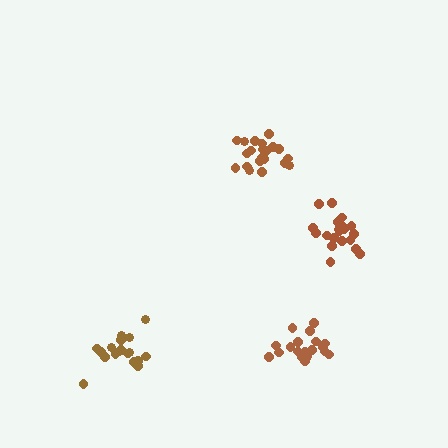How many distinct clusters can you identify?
There are 4 distinct clusters.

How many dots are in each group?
Group 1: 20 dots, Group 2: 21 dots, Group 3: 19 dots, Group 4: 19 dots (79 total).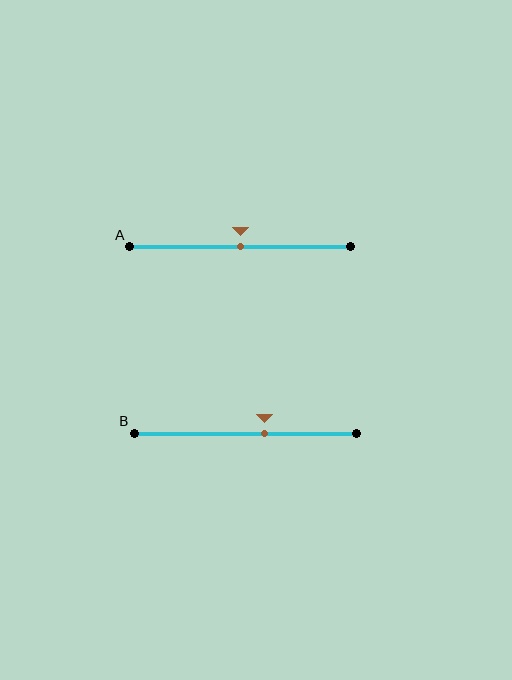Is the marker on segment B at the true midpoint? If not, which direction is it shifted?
No, the marker on segment B is shifted to the right by about 8% of the segment length.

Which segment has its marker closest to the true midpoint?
Segment A has its marker closest to the true midpoint.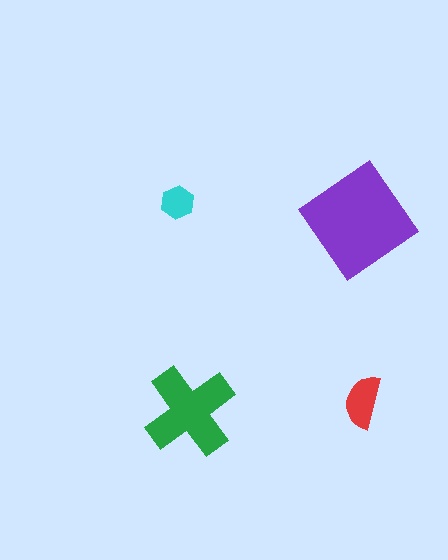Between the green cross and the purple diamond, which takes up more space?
The purple diamond.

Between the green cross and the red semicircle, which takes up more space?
The green cross.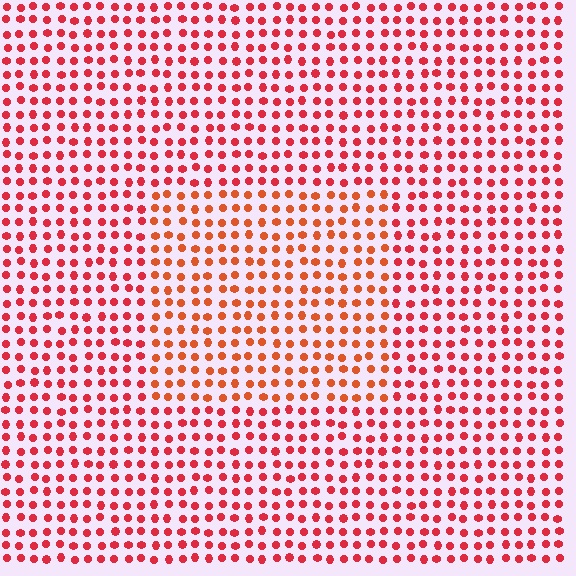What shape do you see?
I see a rectangle.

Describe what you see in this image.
The image is filled with small red elements in a uniform arrangement. A rectangle-shaped region is visible where the elements are tinted to a slightly different hue, forming a subtle color boundary.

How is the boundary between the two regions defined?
The boundary is defined purely by a slight shift in hue (about 22 degrees). Spacing, size, and orientation are identical on both sides.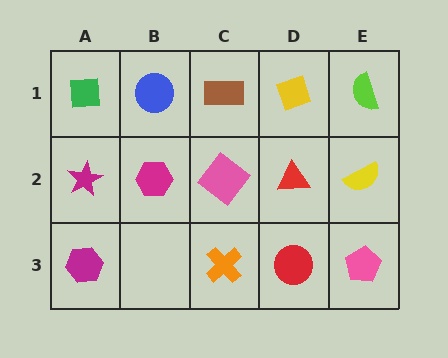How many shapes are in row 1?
5 shapes.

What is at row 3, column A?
A magenta hexagon.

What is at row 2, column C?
A pink diamond.